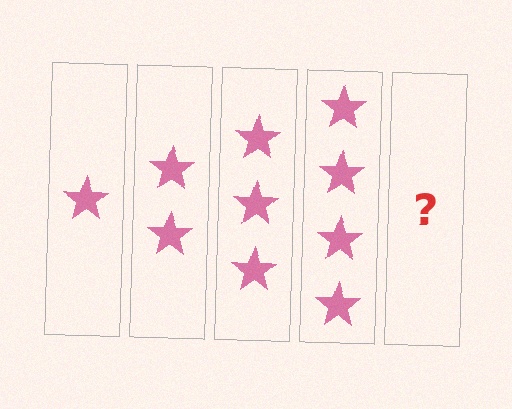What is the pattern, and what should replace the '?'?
The pattern is that each step adds one more star. The '?' should be 5 stars.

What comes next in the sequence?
The next element should be 5 stars.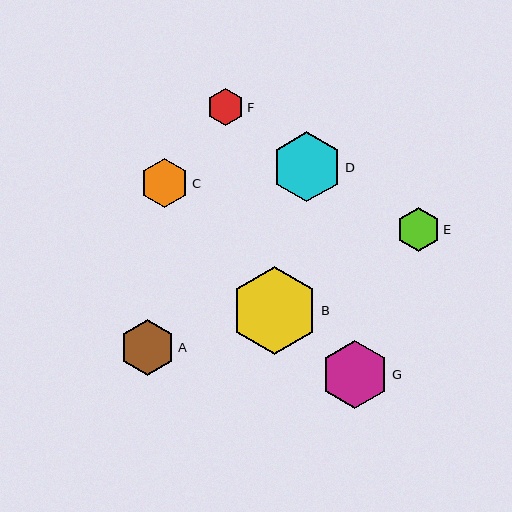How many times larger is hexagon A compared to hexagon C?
Hexagon A is approximately 1.1 times the size of hexagon C.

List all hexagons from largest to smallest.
From largest to smallest: B, D, G, A, C, E, F.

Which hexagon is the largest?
Hexagon B is the largest with a size of approximately 88 pixels.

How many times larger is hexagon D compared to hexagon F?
Hexagon D is approximately 1.9 times the size of hexagon F.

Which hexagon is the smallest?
Hexagon F is the smallest with a size of approximately 37 pixels.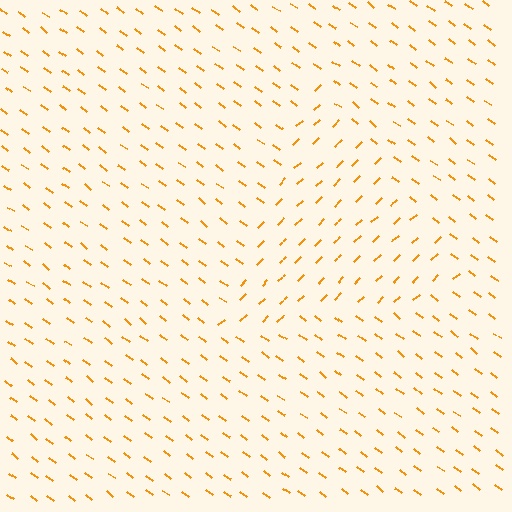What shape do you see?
I see a triangle.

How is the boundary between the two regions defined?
The boundary is defined purely by a change in line orientation (approximately 80 degrees difference). All lines are the same color and thickness.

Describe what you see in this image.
The image is filled with small orange line segments. A triangle region in the image has lines oriented differently from the surrounding lines, creating a visible texture boundary.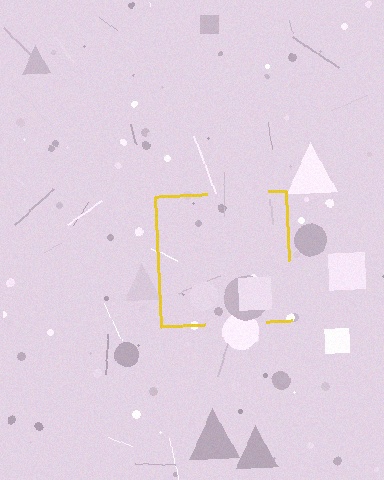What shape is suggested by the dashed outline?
The dashed outline suggests a square.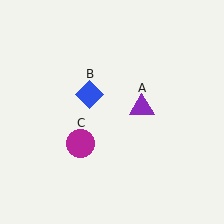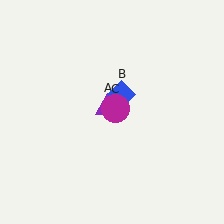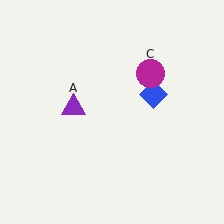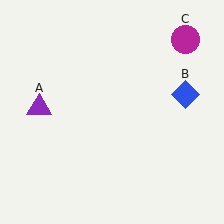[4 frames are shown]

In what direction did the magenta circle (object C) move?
The magenta circle (object C) moved up and to the right.